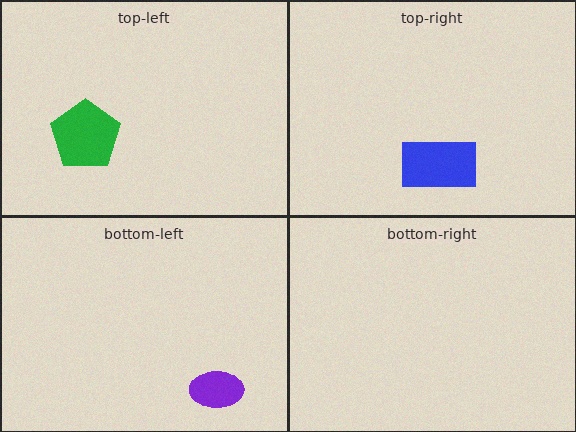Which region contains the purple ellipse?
The bottom-left region.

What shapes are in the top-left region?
The green pentagon.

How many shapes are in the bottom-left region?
1.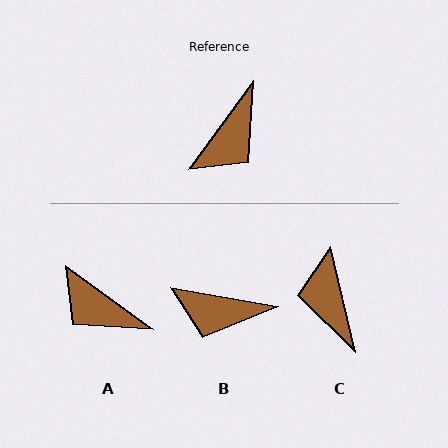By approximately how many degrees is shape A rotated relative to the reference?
Approximately 90 degrees clockwise.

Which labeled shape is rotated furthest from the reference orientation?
C, about 130 degrees away.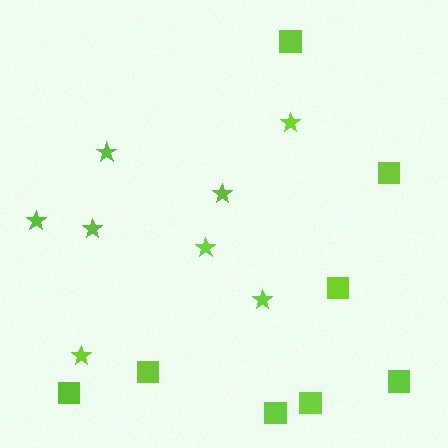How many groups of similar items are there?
There are 2 groups: one group of squares (8) and one group of stars (8).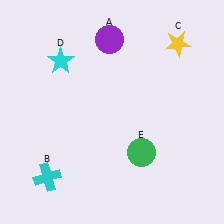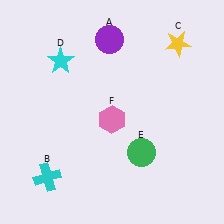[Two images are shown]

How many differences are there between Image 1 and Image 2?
There is 1 difference between the two images.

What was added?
A pink hexagon (F) was added in Image 2.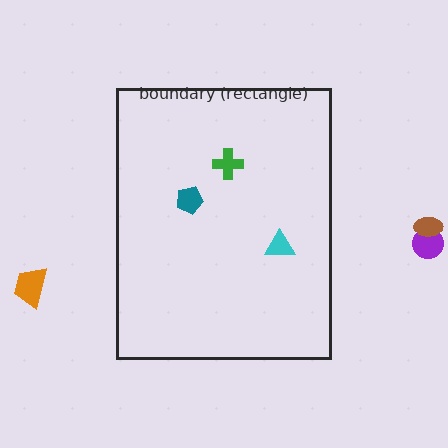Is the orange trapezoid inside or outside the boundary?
Outside.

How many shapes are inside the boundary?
3 inside, 3 outside.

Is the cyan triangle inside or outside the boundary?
Inside.